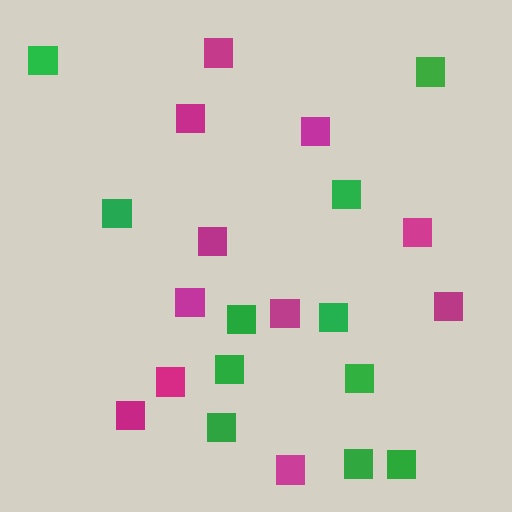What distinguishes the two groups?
There are 2 groups: one group of magenta squares (11) and one group of green squares (11).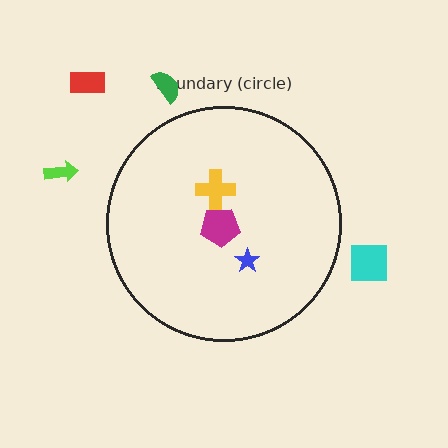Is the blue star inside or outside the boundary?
Inside.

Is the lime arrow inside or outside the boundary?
Outside.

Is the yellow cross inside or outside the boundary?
Inside.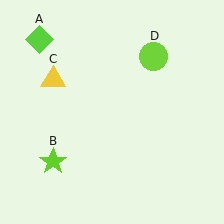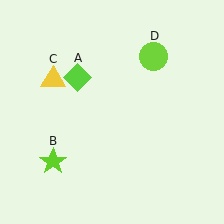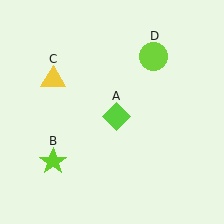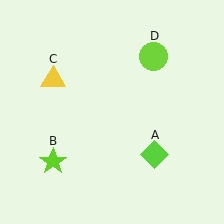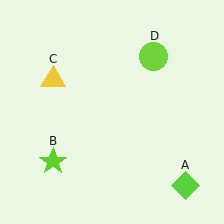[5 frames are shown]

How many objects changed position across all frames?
1 object changed position: lime diamond (object A).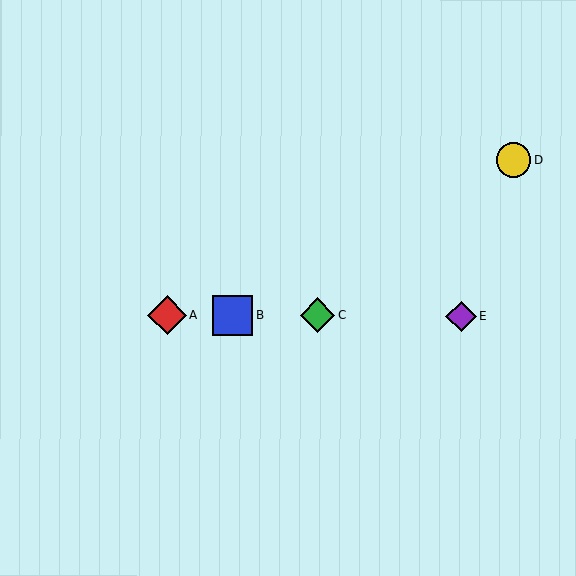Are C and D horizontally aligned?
No, C is at y≈315 and D is at y≈160.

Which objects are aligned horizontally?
Objects A, B, C, E are aligned horizontally.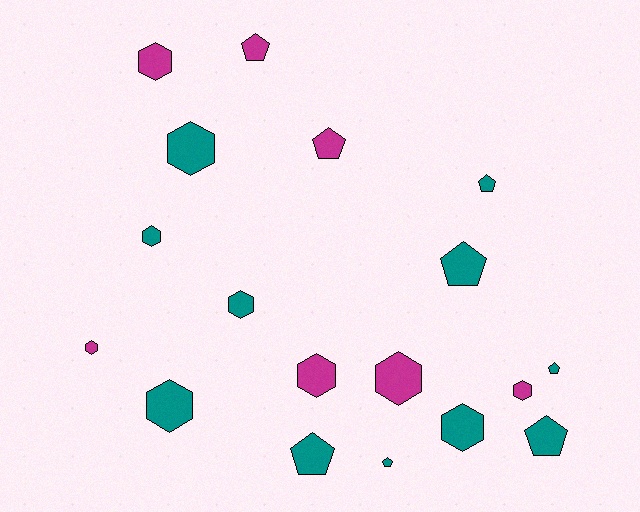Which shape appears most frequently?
Hexagon, with 10 objects.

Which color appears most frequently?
Teal, with 11 objects.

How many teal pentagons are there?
There are 6 teal pentagons.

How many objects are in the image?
There are 18 objects.